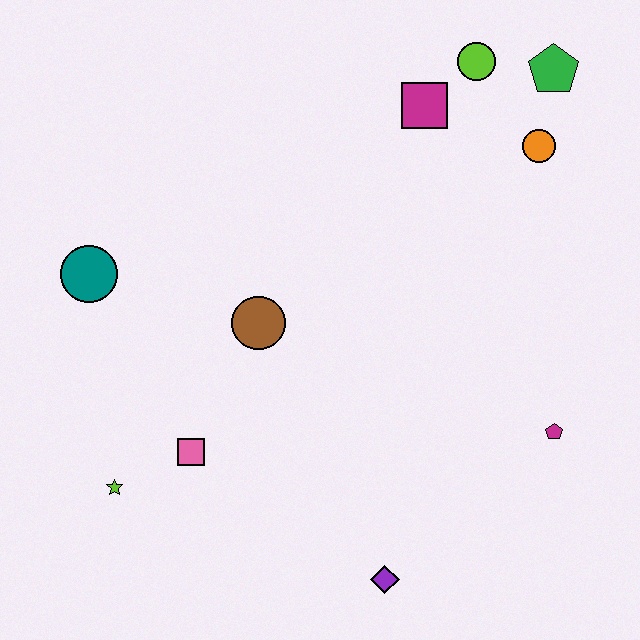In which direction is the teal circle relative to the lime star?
The teal circle is above the lime star.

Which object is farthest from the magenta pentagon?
The teal circle is farthest from the magenta pentagon.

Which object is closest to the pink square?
The lime star is closest to the pink square.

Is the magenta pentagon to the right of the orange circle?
Yes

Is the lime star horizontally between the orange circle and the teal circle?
Yes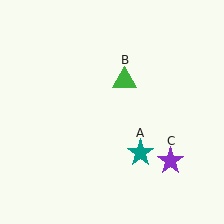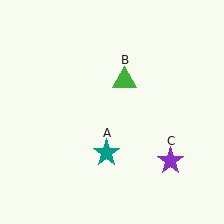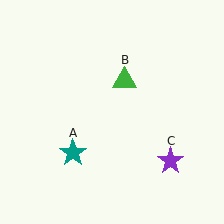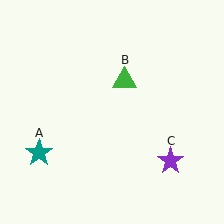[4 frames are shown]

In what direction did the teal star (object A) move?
The teal star (object A) moved left.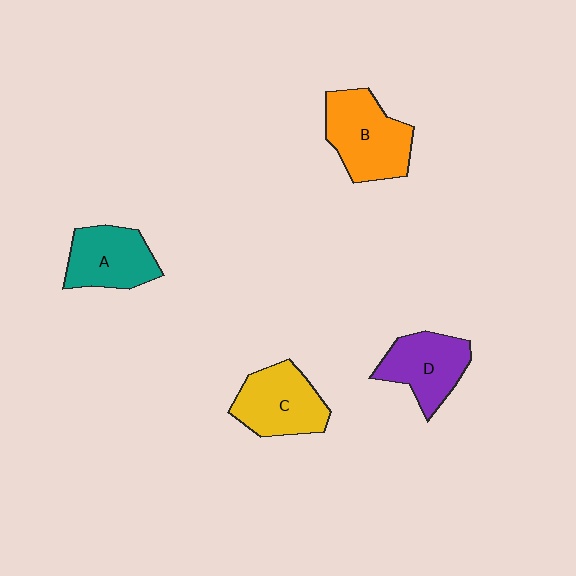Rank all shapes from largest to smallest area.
From largest to smallest: B (orange), C (yellow), D (purple), A (teal).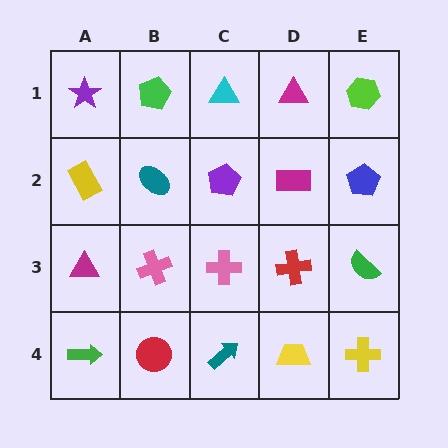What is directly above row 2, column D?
A magenta triangle.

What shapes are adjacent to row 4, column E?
A green semicircle (row 3, column E), a yellow trapezoid (row 4, column D).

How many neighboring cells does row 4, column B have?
3.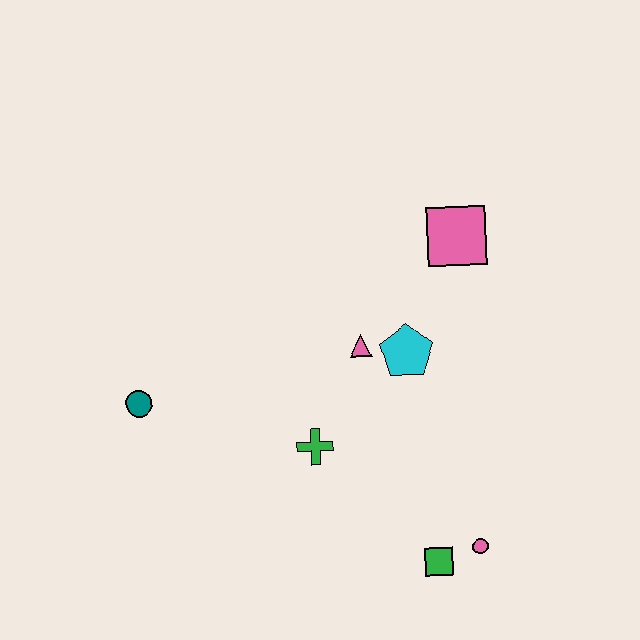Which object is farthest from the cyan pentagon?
The teal circle is farthest from the cyan pentagon.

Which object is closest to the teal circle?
The green cross is closest to the teal circle.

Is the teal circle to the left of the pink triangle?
Yes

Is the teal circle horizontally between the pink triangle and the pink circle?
No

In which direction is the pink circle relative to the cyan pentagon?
The pink circle is below the cyan pentagon.